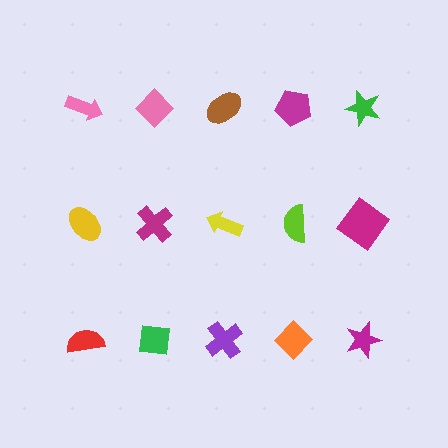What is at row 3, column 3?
A purple cross.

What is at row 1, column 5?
A green star.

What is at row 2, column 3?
A yellow arrow.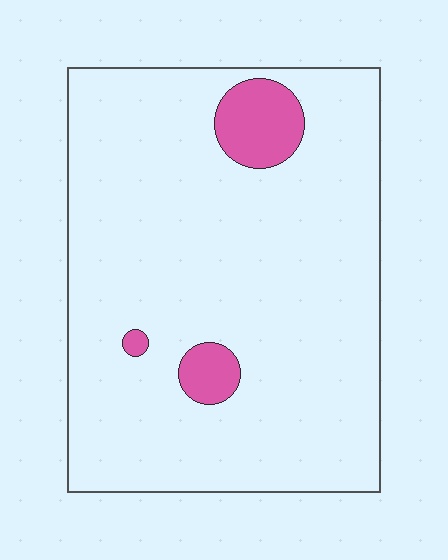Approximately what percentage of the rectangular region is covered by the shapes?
Approximately 10%.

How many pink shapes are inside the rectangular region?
3.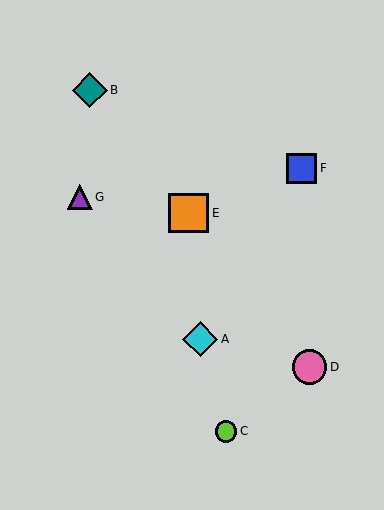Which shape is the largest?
The orange square (labeled E) is the largest.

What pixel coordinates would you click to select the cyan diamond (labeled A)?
Click at (200, 339) to select the cyan diamond A.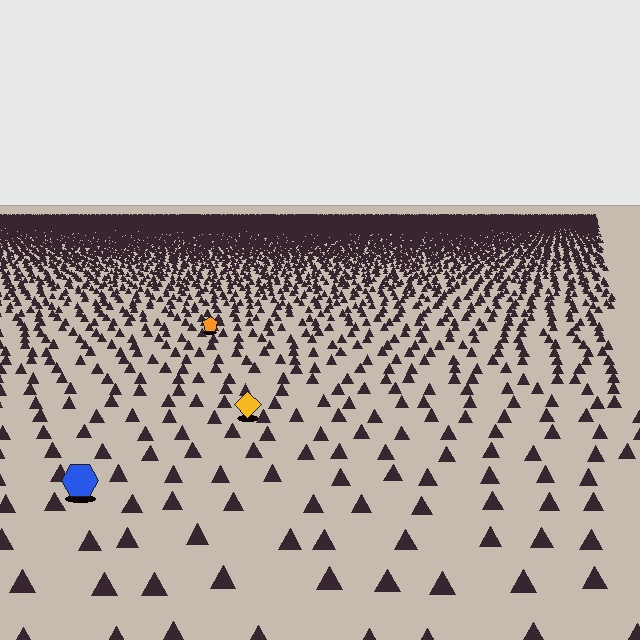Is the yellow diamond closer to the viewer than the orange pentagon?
Yes. The yellow diamond is closer — you can tell from the texture gradient: the ground texture is coarser near it.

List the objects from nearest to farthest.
From nearest to farthest: the blue hexagon, the yellow diamond, the orange pentagon.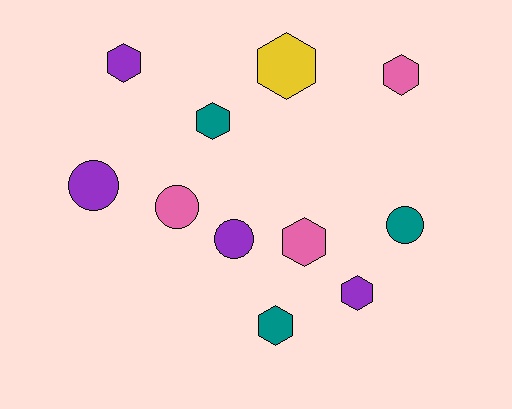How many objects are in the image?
There are 11 objects.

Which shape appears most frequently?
Hexagon, with 7 objects.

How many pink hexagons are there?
There are 2 pink hexagons.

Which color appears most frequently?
Purple, with 4 objects.